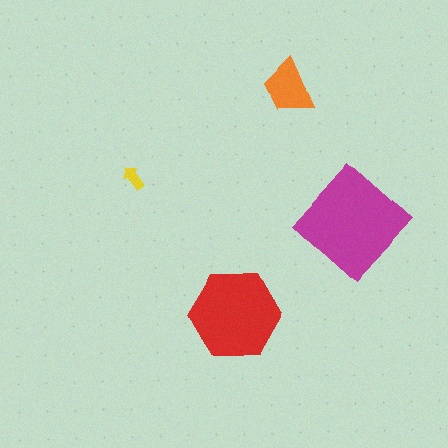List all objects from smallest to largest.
The yellow arrow, the orange trapezoid, the red hexagon, the magenta diamond.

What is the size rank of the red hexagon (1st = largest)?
2nd.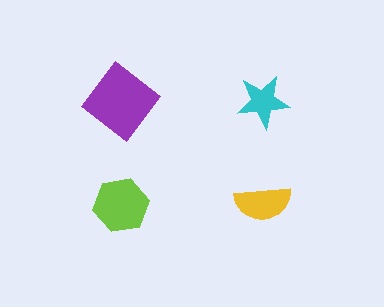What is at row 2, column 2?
A yellow semicircle.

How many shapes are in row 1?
2 shapes.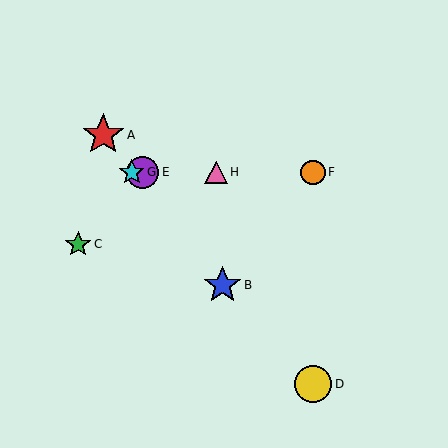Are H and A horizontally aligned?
No, H is at y≈173 and A is at y≈135.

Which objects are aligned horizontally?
Objects E, F, G, H are aligned horizontally.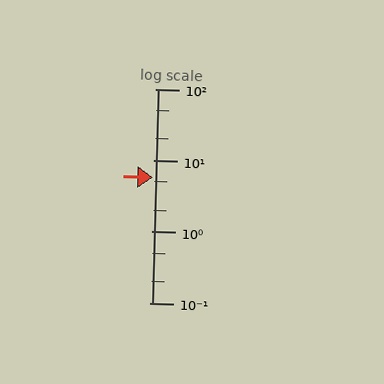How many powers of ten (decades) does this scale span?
The scale spans 3 decades, from 0.1 to 100.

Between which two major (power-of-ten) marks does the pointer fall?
The pointer is between 1 and 10.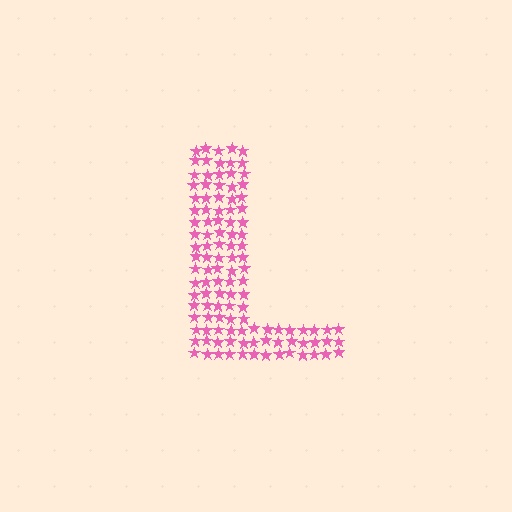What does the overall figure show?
The overall figure shows the letter L.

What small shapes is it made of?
It is made of small stars.